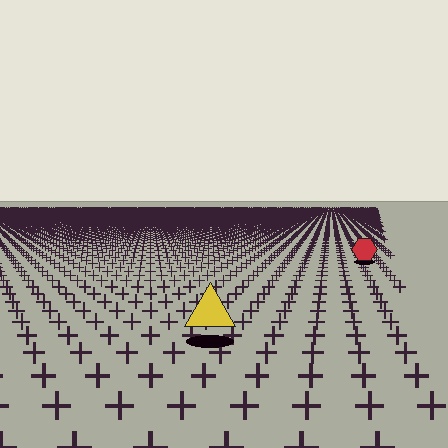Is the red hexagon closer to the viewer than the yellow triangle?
No. The yellow triangle is closer — you can tell from the texture gradient: the ground texture is coarser near it.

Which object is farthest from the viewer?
The red hexagon is farthest from the viewer. It appears smaller and the ground texture around it is denser.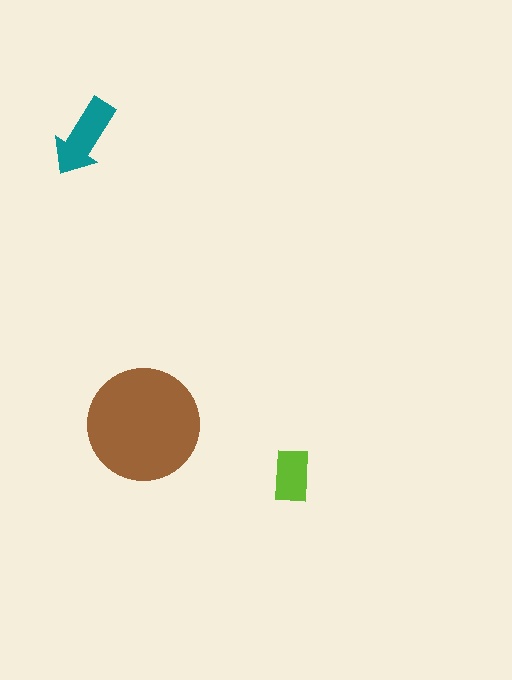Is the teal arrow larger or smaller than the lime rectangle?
Larger.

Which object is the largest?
The brown circle.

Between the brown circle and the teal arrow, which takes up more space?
The brown circle.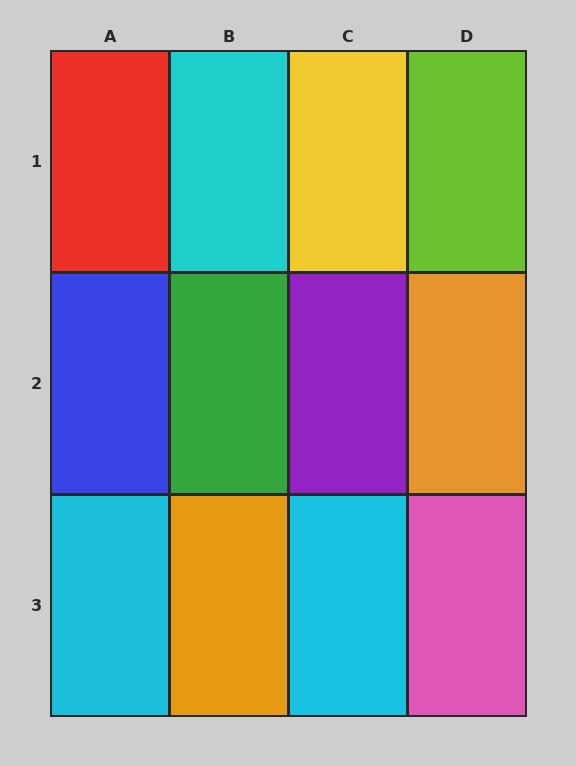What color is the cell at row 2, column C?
Purple.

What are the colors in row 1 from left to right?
Red, cyan, yellow, lime.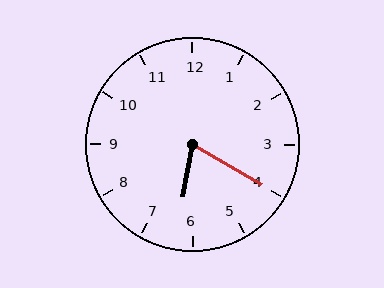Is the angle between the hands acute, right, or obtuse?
It is acute.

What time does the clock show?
6:20.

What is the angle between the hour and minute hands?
Approximately 70 degrees.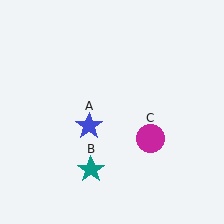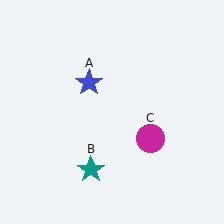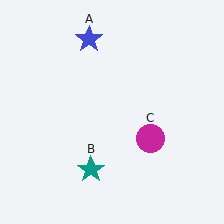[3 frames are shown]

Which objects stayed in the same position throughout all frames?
Teal star (object B) and magenta circle (object C) remained stationary.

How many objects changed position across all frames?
1 object changed position: blue star (object A).